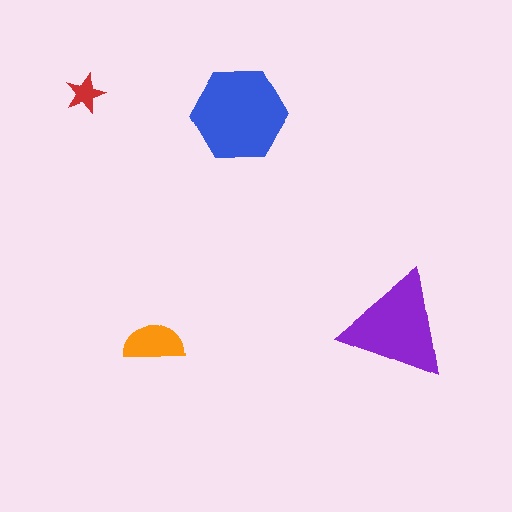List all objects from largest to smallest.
The blue hexagon, the purple triangle, the orange semicircle, the red star.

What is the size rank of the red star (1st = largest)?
4th.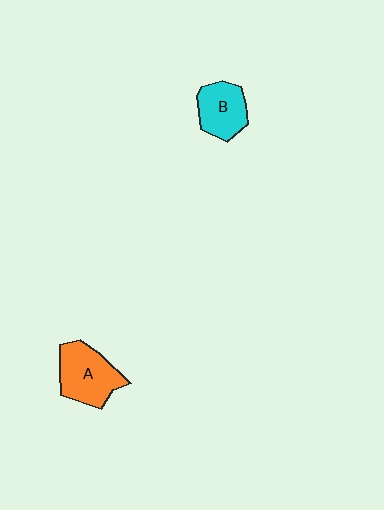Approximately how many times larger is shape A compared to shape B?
Approximately 1.3 times.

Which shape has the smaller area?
Shape B (cyan).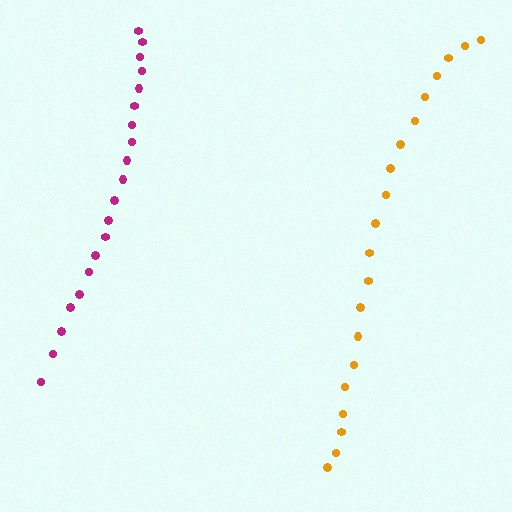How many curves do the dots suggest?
There are 2 distinct paths.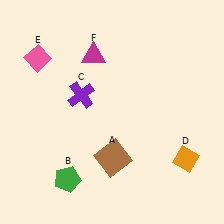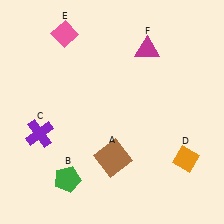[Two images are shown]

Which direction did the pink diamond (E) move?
The pink diamond (E) moved right.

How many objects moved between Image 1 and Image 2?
3 objects moved between the two images.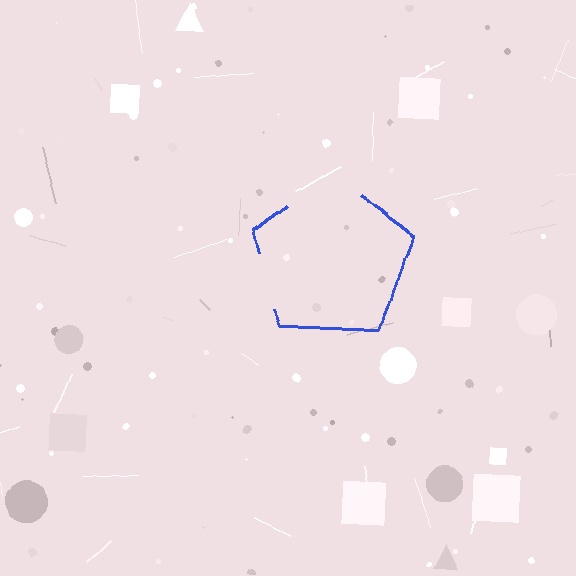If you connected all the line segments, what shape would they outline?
They would outline a pentagon.